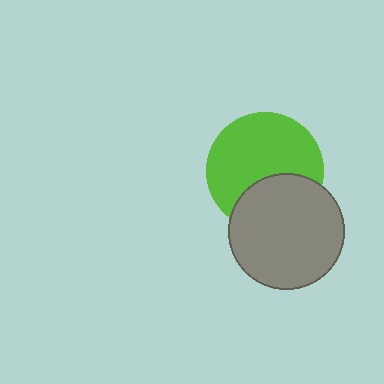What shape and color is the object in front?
The object in front is a gray circle.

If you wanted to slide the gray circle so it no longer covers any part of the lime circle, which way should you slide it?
Slide it down — that is the most direct way to separate the two shapes.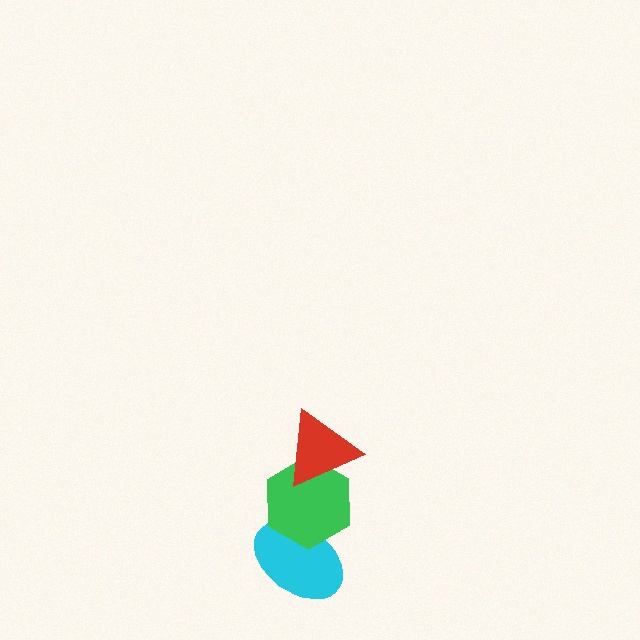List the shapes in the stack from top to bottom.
From top to bottom: the red triangle, the green hexagon, the cyan ellipse.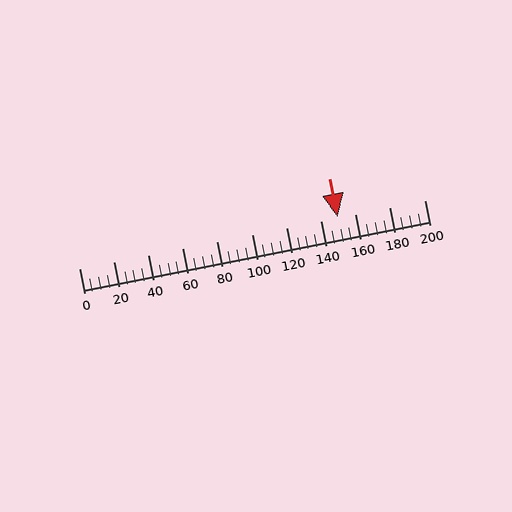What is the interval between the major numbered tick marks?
The major tick marks are spaced 20 units apart.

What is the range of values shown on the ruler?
The ruler shows values from 0 to 200.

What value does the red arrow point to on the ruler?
The red arrow points to approximately 150.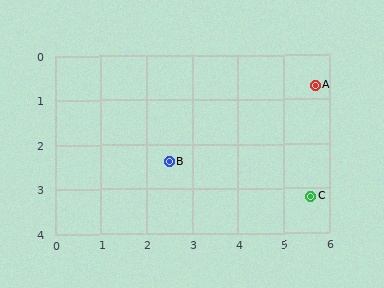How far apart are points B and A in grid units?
Points B and A are about 3.6 grid units apart.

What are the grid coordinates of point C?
Point C is at approximately (5.6, 3.2).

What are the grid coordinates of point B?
Point B is at approximately (2.5, 2.4).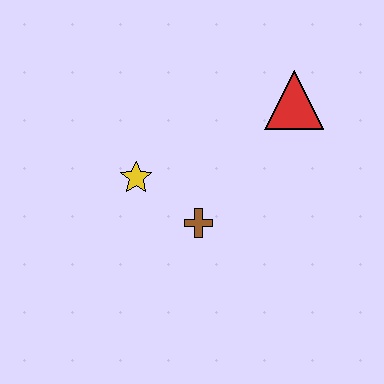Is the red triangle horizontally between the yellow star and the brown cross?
No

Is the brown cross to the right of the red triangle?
No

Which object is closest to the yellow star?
The brown cross is closest to the yellow star.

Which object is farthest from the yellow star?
The red triangle is farthest from the yellow star.